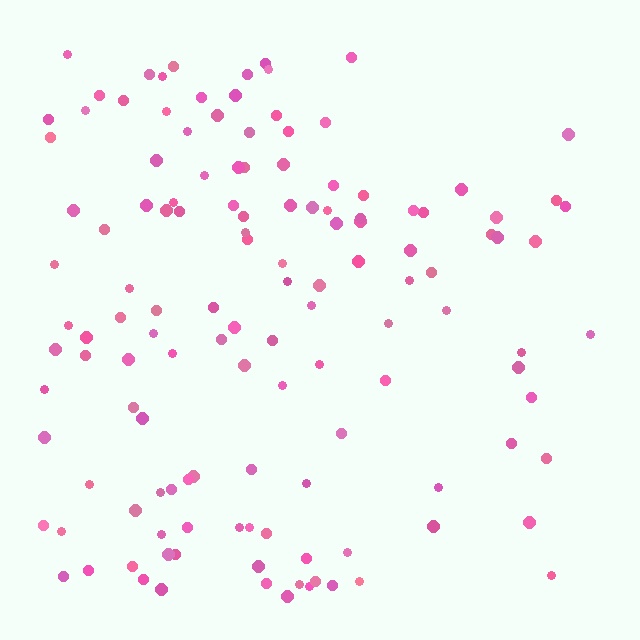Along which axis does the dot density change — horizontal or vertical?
Horizontal.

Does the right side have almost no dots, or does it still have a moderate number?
Still a moderate number, just noticeably fewer than the left.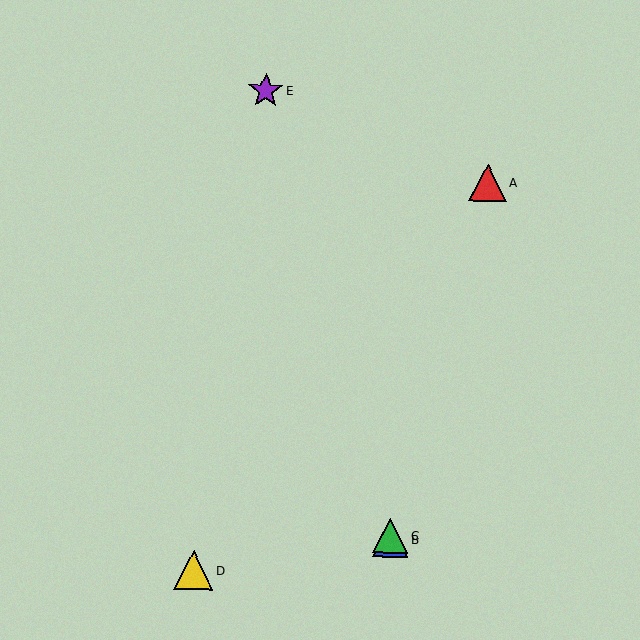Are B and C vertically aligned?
Yes, both are at x≈390.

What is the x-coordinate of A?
Object A is at x≈488.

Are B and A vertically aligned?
No, B is at x≈390 and A is at x≈488.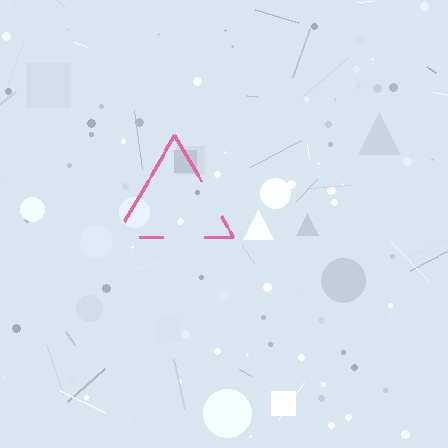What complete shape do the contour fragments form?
The contour fragments form a triangle.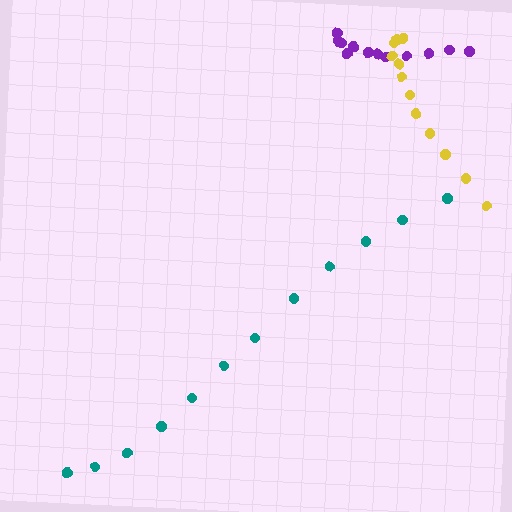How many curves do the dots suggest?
There are 3 distinct paths.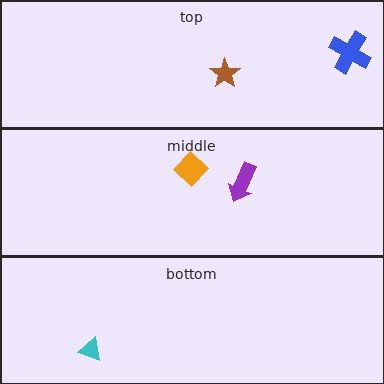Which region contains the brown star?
The top region.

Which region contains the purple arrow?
The middle region.